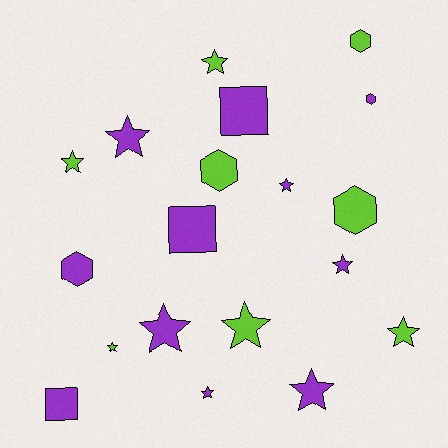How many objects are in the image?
There are 19 objects.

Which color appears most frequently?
Purple, with 11 objects.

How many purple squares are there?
There are 3 purple squares.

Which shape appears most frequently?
Star, with 11 objects.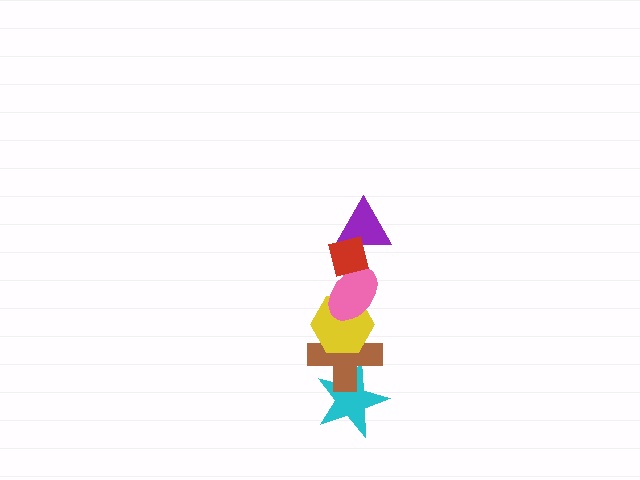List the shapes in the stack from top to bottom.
From top to bottom: the red square, the purple triangle, the pink ellipse, the yellow hexagon, the brown cross, the cyan star.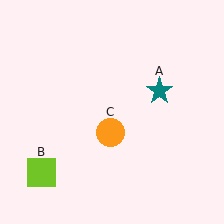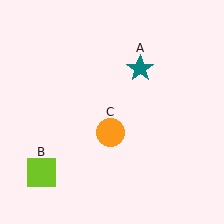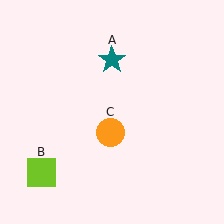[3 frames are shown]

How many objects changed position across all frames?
1 object changed position: teal star (object A).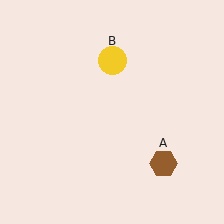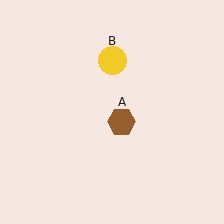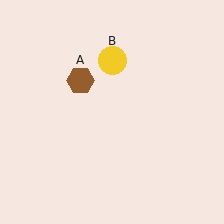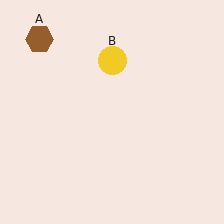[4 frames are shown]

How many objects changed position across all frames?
1 object changed position: brown hexagon (object A).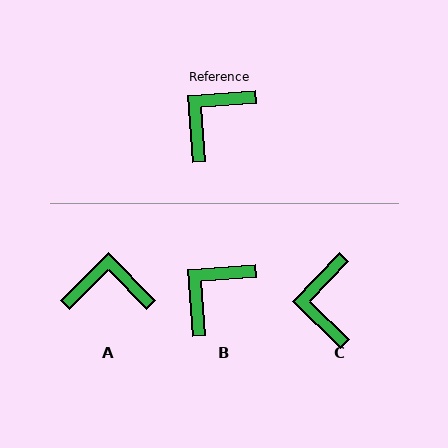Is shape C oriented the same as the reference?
No, it is off by about 42 degrees.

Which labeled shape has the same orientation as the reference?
B.